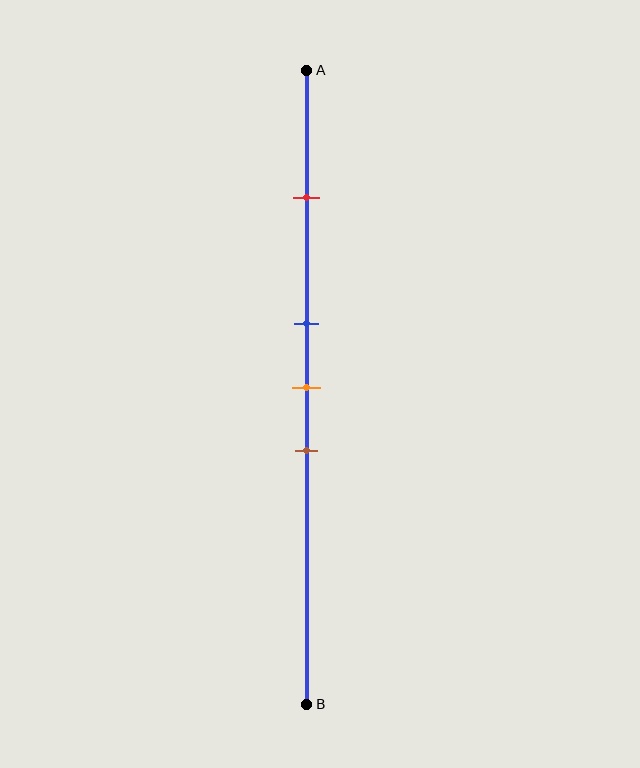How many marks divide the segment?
There are 4 marks dividing the segment.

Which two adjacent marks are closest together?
The blue and orange marks are the closest adjacent pair.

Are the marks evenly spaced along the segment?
No, the marks are not evenly spaced.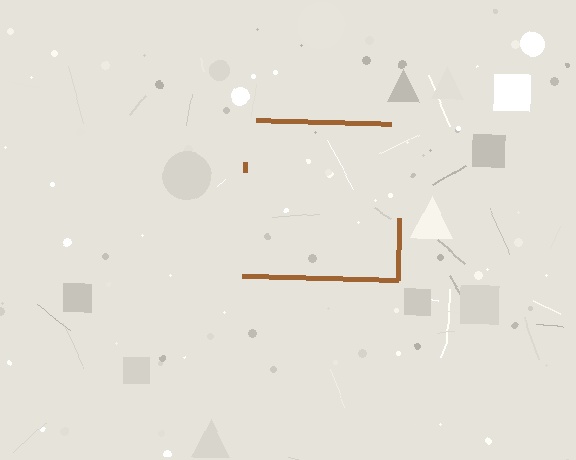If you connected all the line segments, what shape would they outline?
They would outline a square.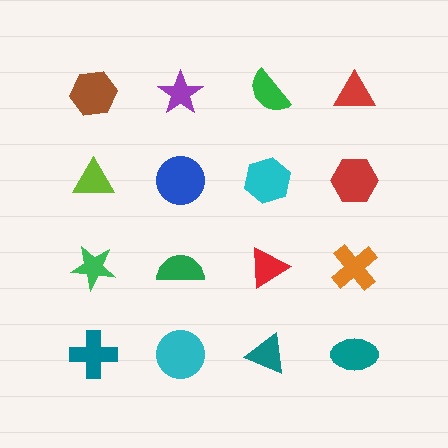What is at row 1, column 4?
A red triangle.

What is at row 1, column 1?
A brown hexagon.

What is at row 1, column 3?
A green semicircle.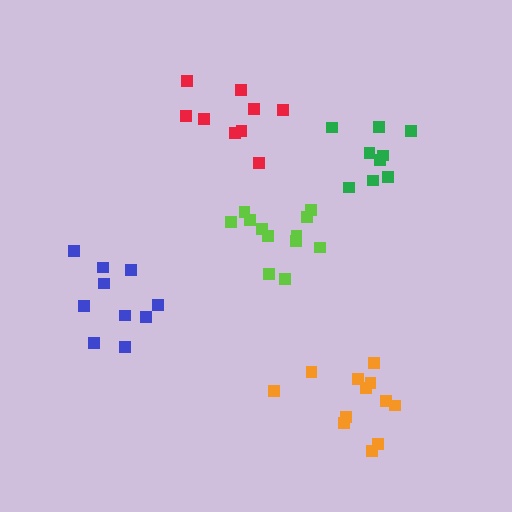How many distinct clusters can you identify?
There are 5 distinct clusters.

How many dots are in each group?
Group 1: 9 dots, Group 2: 12 dots, Group 3: 12 dots, Group 4: 10 dots, Group 5: 9 dots (52 total).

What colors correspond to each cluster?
The clusters are colored: green, orange, lime, blue, red.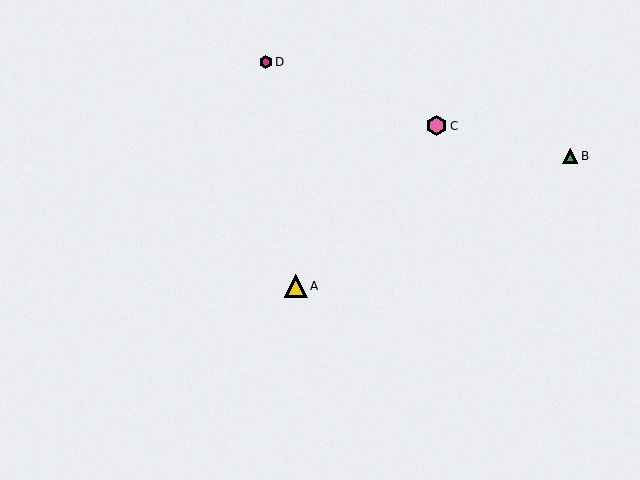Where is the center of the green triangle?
The center of the green triangle is at (570, 156).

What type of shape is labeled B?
Shape B is a green triangle.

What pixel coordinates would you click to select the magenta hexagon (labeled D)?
Click at (266, 62) to select the magenta hexagon D.